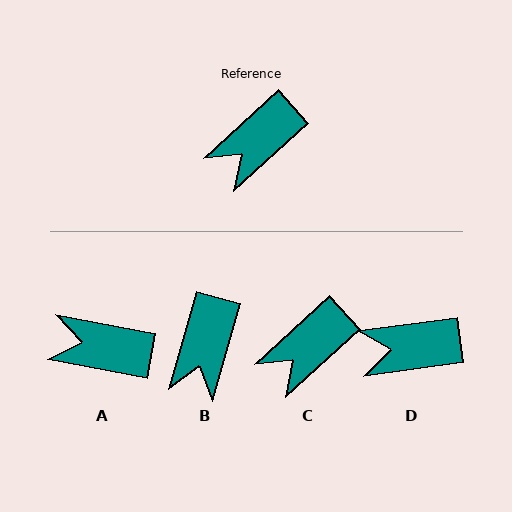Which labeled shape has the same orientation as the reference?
C.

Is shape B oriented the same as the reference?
No, it is off by about 32 degrees.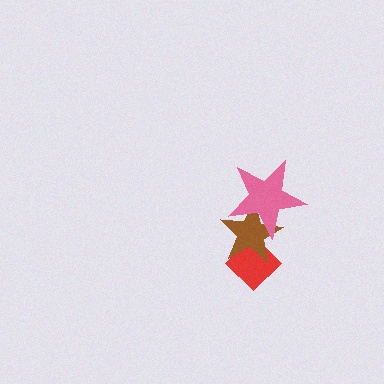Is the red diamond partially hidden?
Yes, it is partially covered by another shape.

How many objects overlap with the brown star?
2 objects overlap with the brown star.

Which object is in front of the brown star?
The pink star is in front of the brown star.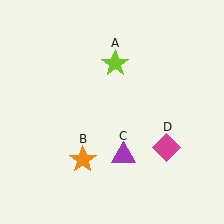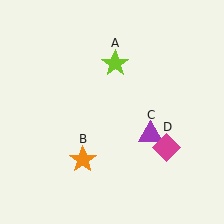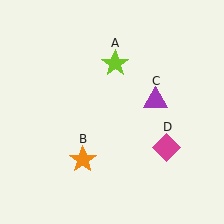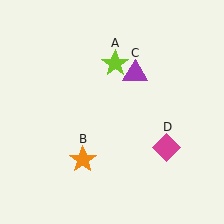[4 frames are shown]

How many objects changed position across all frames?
1 object changed position: purple triangle (object C).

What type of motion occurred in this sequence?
The purple triangle (object C) rotated counterclockwise around the center of the scene.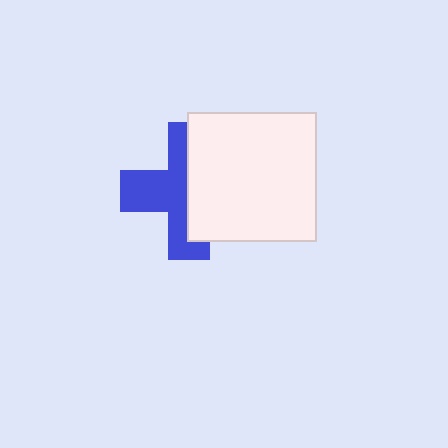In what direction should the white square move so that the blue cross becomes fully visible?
The white square should move right. That is the shortest direction to clear the overlap and leave the blue cross fully visible.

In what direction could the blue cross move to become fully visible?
The blue cross could move left. That would shift it out from behind the white square entirely.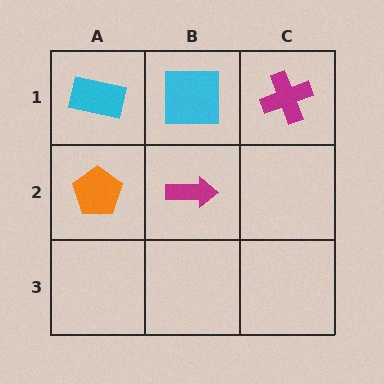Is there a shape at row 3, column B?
No, that cell is empty.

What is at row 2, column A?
An orange pentagon.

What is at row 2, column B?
A magenta arrow.